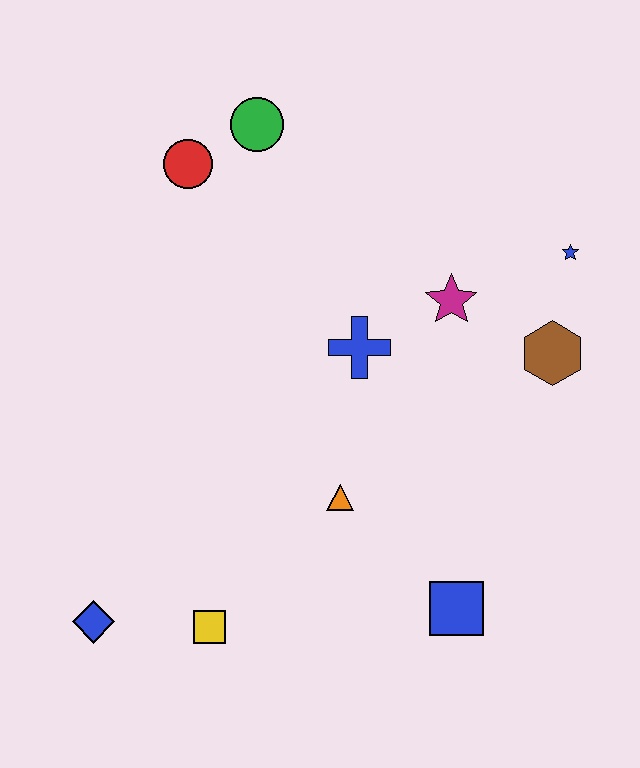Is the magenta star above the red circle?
No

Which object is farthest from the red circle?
The blue square is farthest from the red circle.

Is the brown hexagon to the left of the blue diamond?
No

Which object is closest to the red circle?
The green circle is closest to the red circle.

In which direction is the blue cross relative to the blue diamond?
The blue cross is above the blue diamond.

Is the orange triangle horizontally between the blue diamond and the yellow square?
No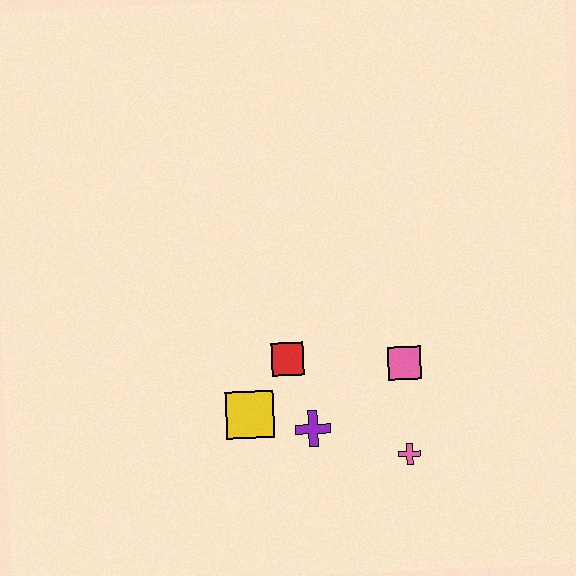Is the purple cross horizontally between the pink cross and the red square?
Yes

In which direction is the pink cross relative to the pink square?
The pink cross is below the pink square.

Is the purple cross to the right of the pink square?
No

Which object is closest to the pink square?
The pink cross is closest to the pink square.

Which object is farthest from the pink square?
The yellow square is farthest from the pink square.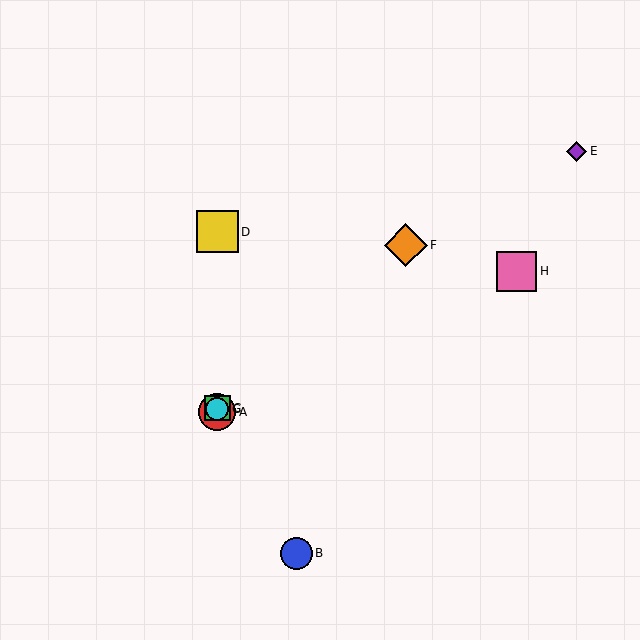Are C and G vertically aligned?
Yes, both are at x≈217.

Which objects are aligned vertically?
Objects A, C, D, G are aligned vertically.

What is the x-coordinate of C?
Object C is at x≈217.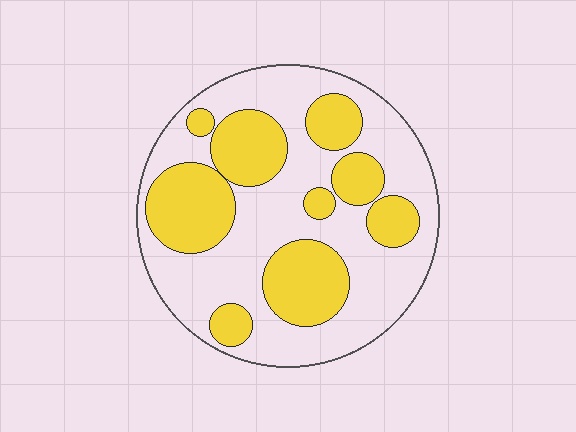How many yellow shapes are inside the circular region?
9.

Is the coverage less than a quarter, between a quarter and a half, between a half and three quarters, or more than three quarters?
Between a quarter and a half.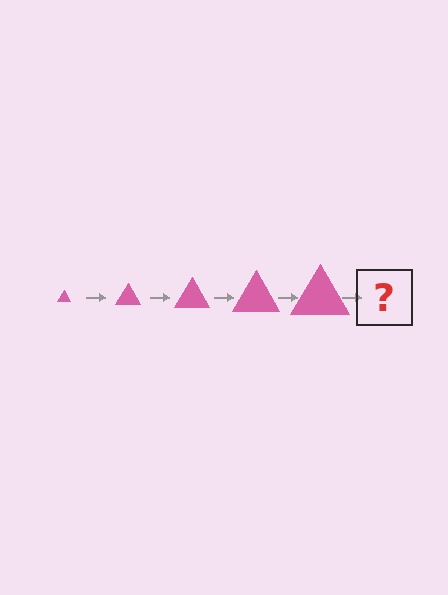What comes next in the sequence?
The next element should be a pink triangle, larger than the previous one.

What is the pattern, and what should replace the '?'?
The pattern is that the triangle gets progressively larger each step. The '?' should be a pink triangle, larger than the previous one.